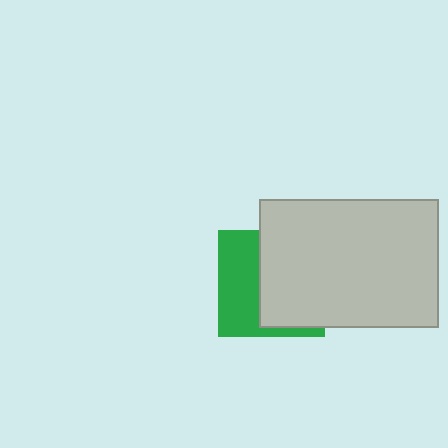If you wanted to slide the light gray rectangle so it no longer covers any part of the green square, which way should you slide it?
Slide it right — that is the most direct way to separate the two shapes.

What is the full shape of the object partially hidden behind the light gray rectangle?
The partially hidden object is a green square.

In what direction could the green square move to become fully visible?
The green square could move left. That would shift it out from behind the light gray rectangle entirely.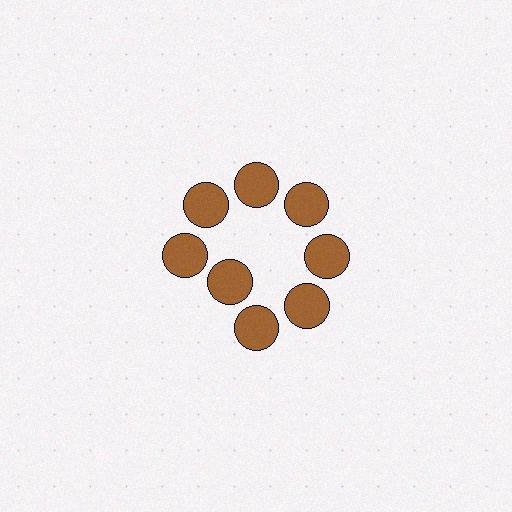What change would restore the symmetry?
The symmetry would be restored by moving it outward, back onto the ring so that all 8 circles sit at equal angles and equal distance from the center.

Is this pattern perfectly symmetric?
No. The 8 brown circles are arranged in a ring, but one element near the 8 o'clock position is pulled inward toward the center, breaking the 8-fold rotational symmetry.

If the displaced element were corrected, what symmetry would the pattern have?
It would have 8-fold rotational symmetry — the pattern would map onto itself every 45 degrees.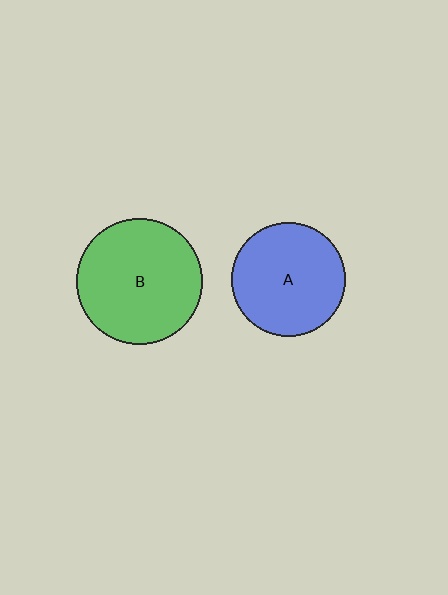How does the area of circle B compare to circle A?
Approximately 1.2 times.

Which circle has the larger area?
Circle B (green).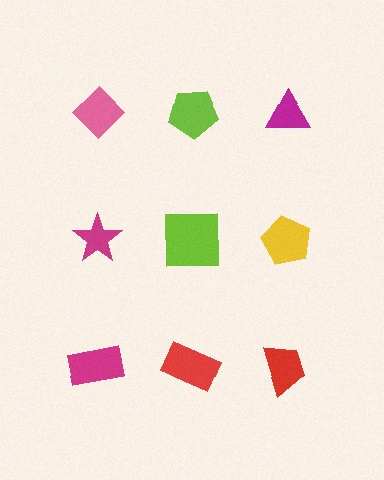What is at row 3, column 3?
A red trapezoid.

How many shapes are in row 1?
3 shapes.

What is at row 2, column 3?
A yellow pentagon.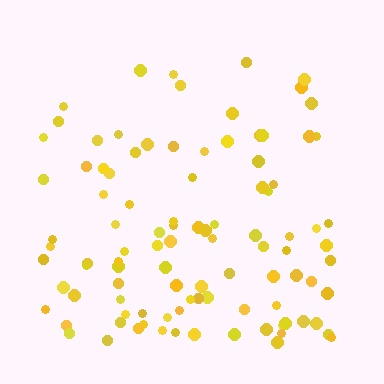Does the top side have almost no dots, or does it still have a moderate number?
Still a moderate number, just noticeably fewer than the bottom.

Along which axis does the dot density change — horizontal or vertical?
Vertical.